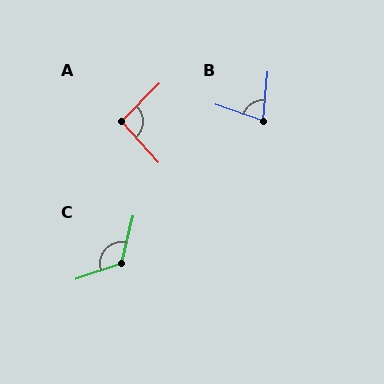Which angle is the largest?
C, at approximately 122 degrees.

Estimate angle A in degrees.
Approximately 93 degrees.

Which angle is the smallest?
B, at approximately 77 degrees.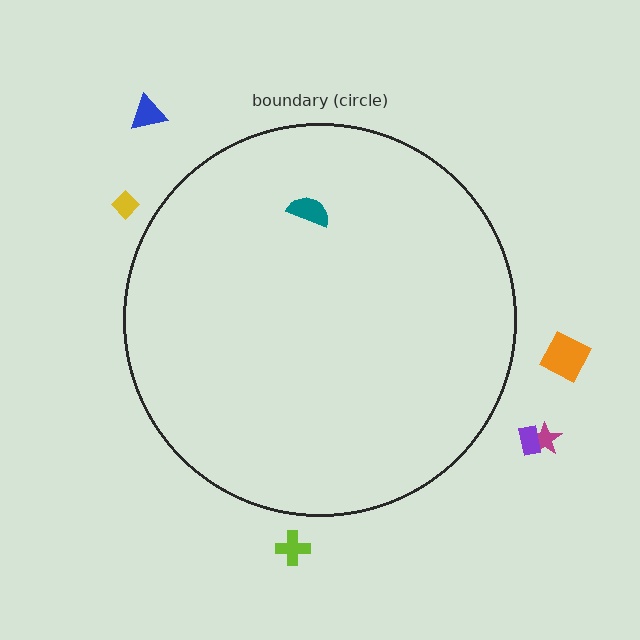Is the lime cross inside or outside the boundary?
Outside.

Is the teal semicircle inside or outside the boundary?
Inside.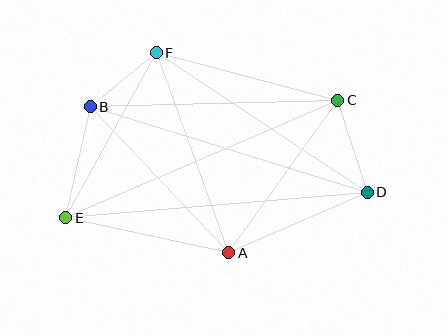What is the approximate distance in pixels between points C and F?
The distance between C and F is approximately 188 pixels.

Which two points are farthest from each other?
Points D and E are farthest from each other.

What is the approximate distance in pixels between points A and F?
The distance between A and F is approximately 213 pixels.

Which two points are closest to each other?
Points B and F are closest to each other.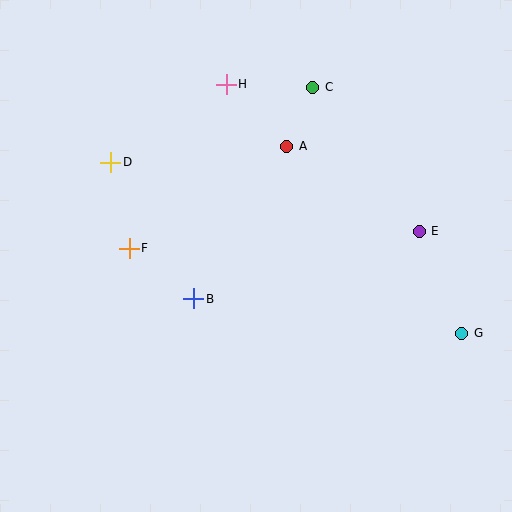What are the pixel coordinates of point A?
Point A is at (287, 146).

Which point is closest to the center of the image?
Point B at (194, 299) is closest to the center.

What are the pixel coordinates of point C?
Point C is at (313, 87).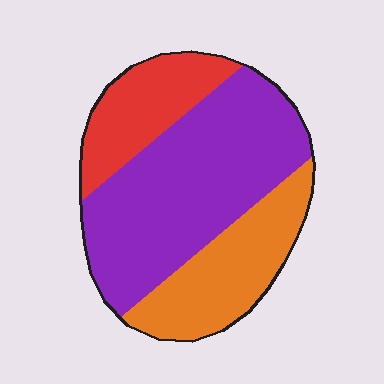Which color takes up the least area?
Red, at roughly 20%.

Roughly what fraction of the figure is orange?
Orange takes up about one quarter (1/4) of the figure.